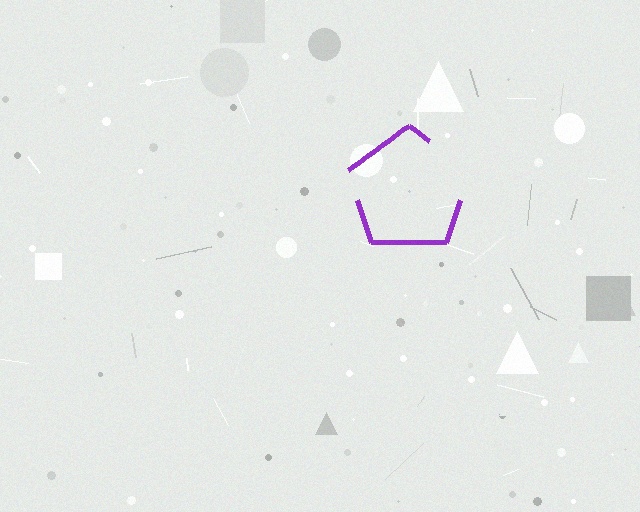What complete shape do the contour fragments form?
The contour fragments form a pentagon.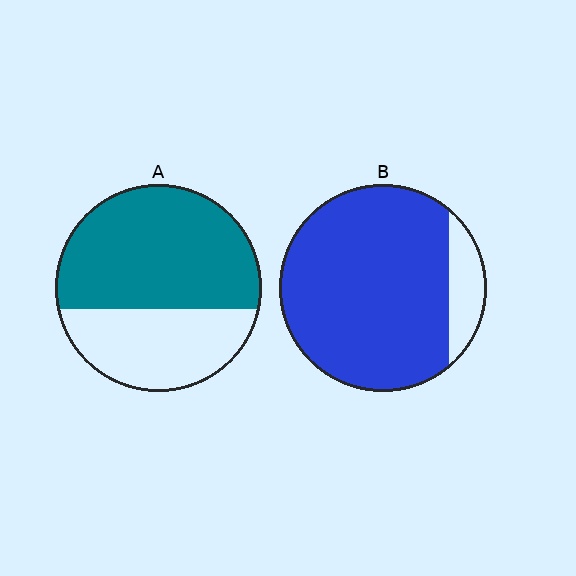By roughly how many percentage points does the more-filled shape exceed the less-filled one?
By roughly 25 percentage points (B over A).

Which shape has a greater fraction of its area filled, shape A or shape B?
Shape B.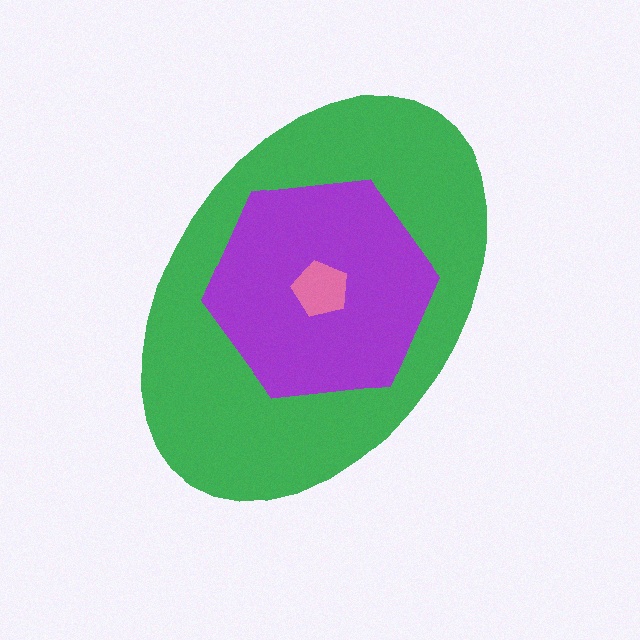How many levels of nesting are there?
3.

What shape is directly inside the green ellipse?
The purple hexagon.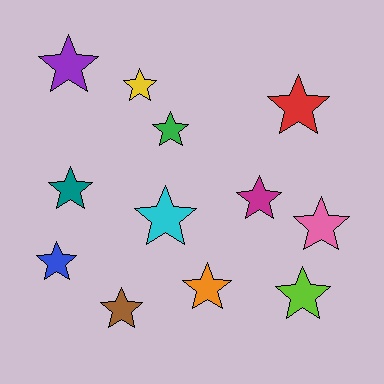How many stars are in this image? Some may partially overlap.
There are 12 stars.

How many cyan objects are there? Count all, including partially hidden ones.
There is 1 cyan object.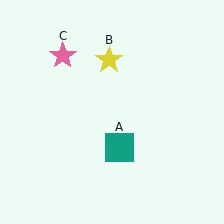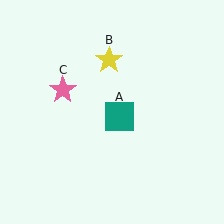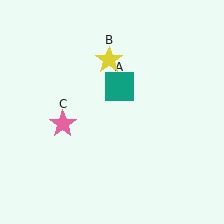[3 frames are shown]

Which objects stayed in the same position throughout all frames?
Yellow star (object B) remained stationary.